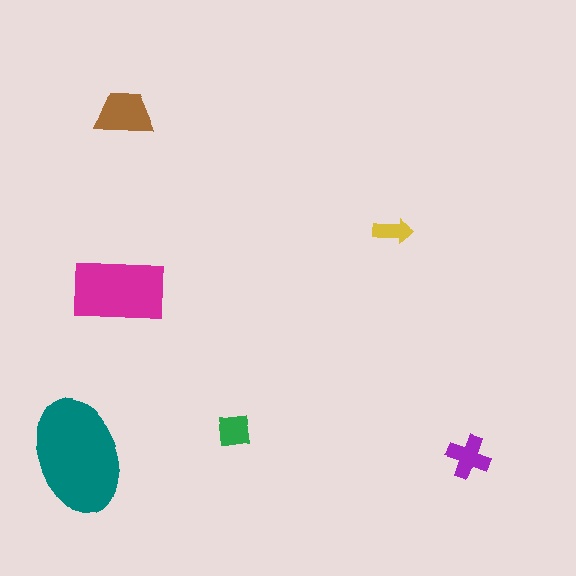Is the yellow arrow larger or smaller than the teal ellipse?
Smaller.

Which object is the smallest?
The yellow arrow.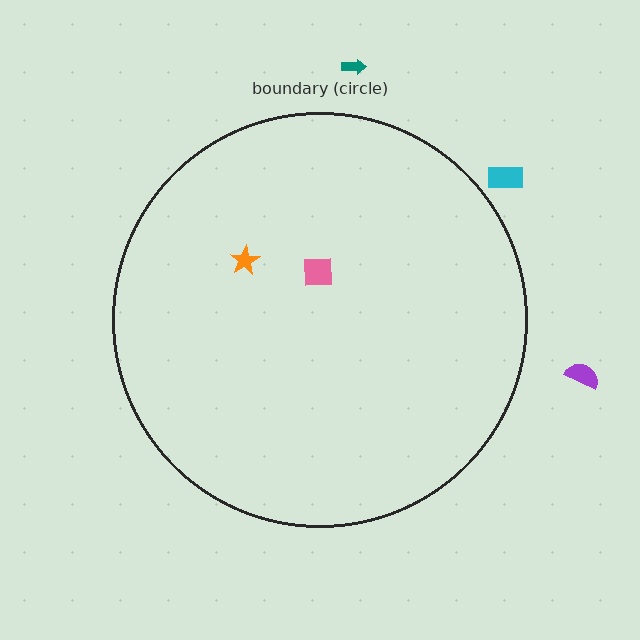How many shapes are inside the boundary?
2 inside, 3 outside.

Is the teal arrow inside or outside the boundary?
Outside.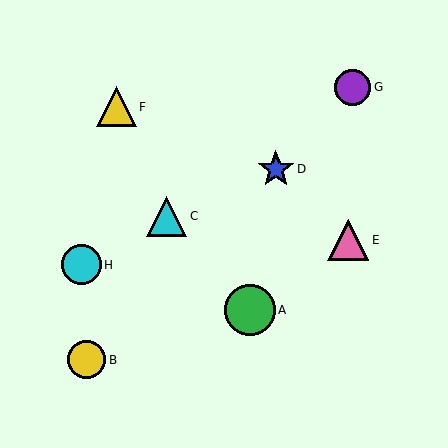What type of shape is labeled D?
Shape D is a blue star.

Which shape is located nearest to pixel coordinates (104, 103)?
The yellow triangle (labeled F) at (116, 107) is nearest to that location.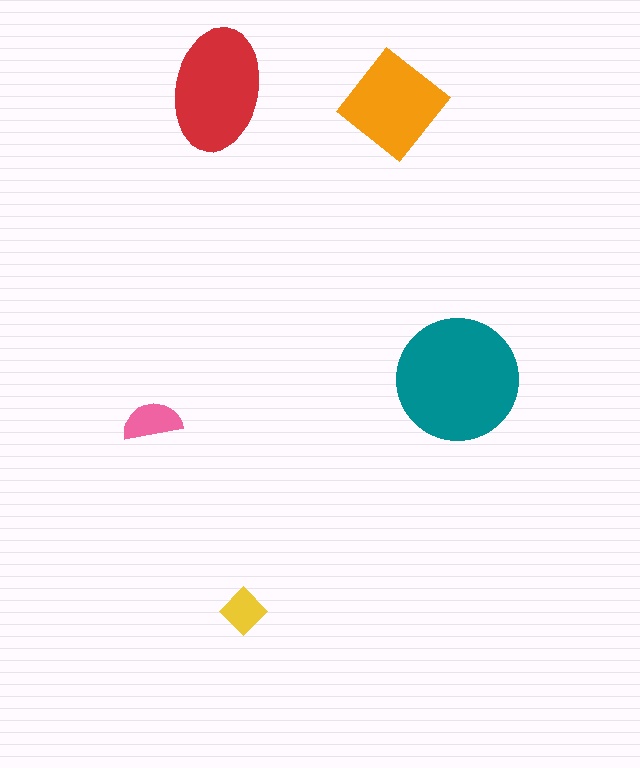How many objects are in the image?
There are 5 objects in the image.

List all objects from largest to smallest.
The teal circle, the red ellipse, the orange diamond, the pink semicircle, the yellow diamond.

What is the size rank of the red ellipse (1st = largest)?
2nd.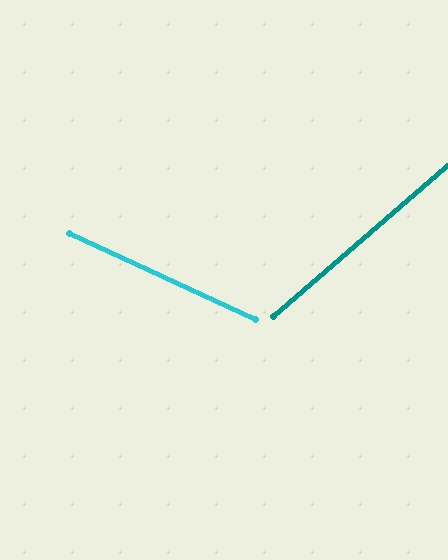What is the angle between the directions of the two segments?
Approximately 66 degrees.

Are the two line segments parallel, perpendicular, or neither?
Neither parallel nor perpendicular — they differ by about 66°.